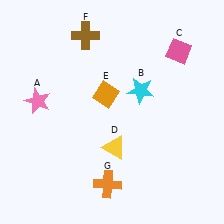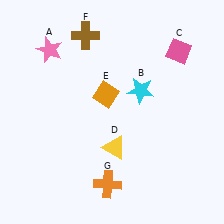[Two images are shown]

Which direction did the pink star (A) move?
The pink star (A) moved up.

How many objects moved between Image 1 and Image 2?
1 object moved between the two images.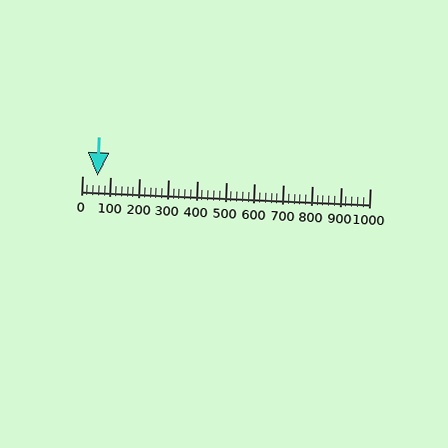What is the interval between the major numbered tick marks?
The major tick marks are spaced 100 units apart.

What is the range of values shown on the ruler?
The ruler shows values from 0 to 1000.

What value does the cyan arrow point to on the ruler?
The cyan arrow points to approximately 55.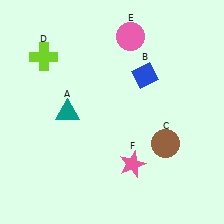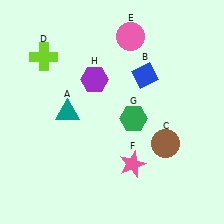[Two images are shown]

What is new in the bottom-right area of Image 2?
A green hexagon (G) was added in the bottom-right area of Image 2.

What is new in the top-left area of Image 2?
A purple hexagon (H) was added in the top-left area of Image 2.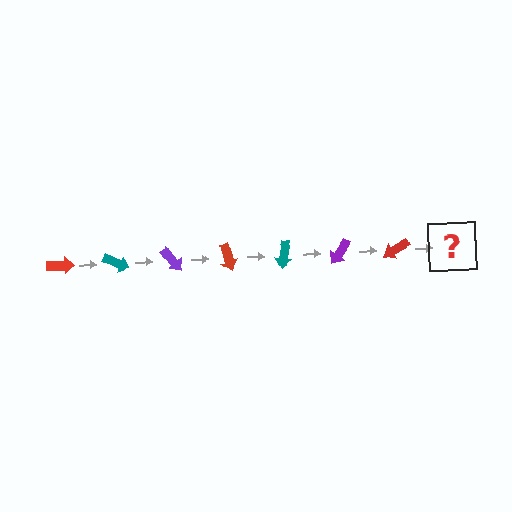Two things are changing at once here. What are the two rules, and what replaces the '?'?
The two rules are that it rotates 25 degrees each step and the color cycles through red, teal, and purple. The '?' should be a teal arrow, rotated 175 degrees from the start.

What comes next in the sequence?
The next element should be a teal arrow, rotated 175 degrees from the start.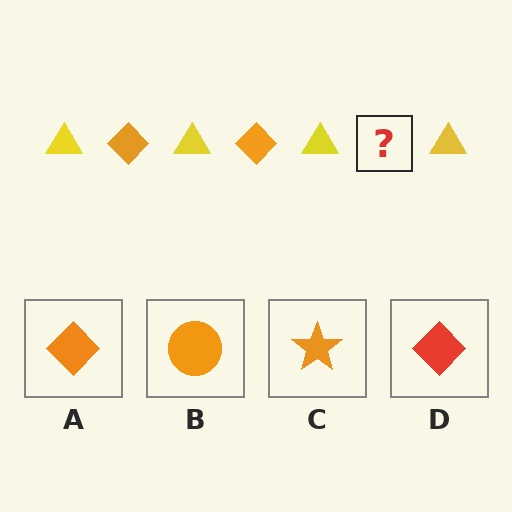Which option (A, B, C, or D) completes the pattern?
A.